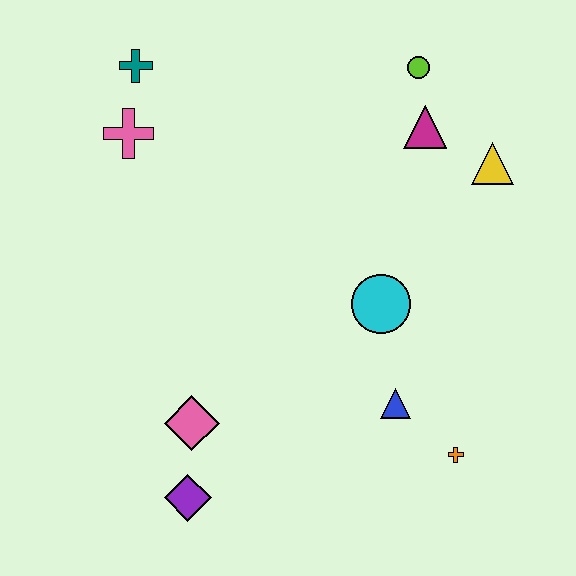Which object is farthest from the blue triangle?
The teal cross is farthest from the blue triangle.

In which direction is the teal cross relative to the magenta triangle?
The teal cross is to the left of the magenta triangle.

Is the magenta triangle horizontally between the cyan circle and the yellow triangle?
Yes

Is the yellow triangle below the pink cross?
Yes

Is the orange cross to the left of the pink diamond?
No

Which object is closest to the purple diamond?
The pink diamond is closest to the purple diamond.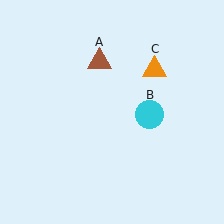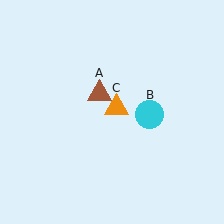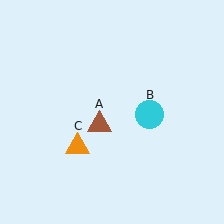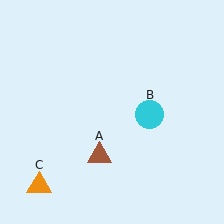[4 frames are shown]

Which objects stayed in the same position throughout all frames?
Cyan circle (object B) remained stationary.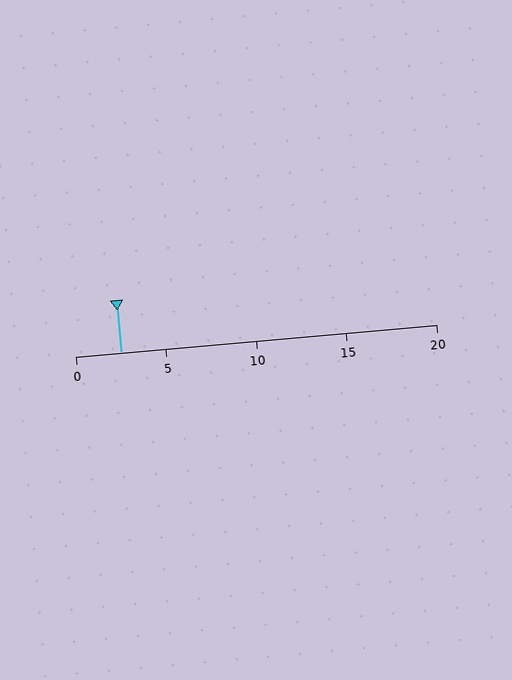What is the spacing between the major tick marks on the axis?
The major ticks are spaced 5 apart.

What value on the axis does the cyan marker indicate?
The marker indicates approximately 2.5.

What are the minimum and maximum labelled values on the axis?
The axis runs from 0 to 20.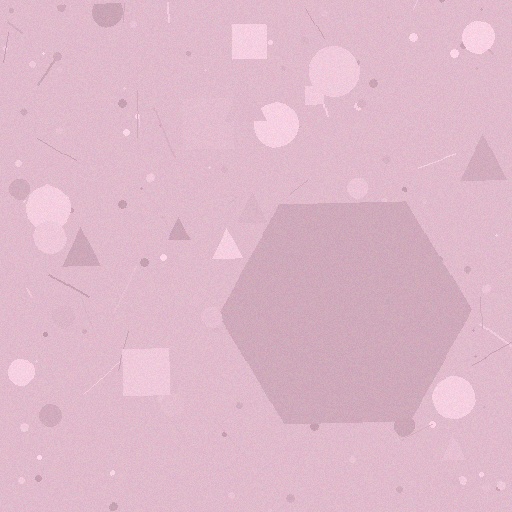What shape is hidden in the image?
A hexagon is hidden in the image.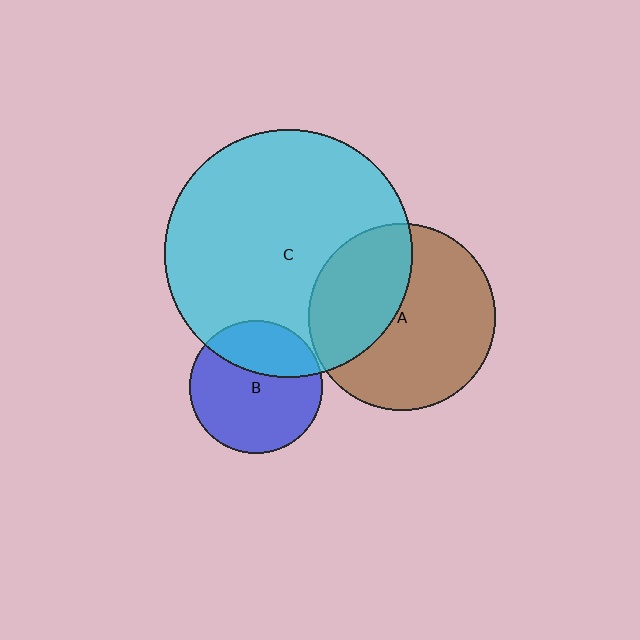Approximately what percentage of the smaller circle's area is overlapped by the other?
Approximately 30%.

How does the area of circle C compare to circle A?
Approximately 1.8 times.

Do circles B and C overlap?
Yes.